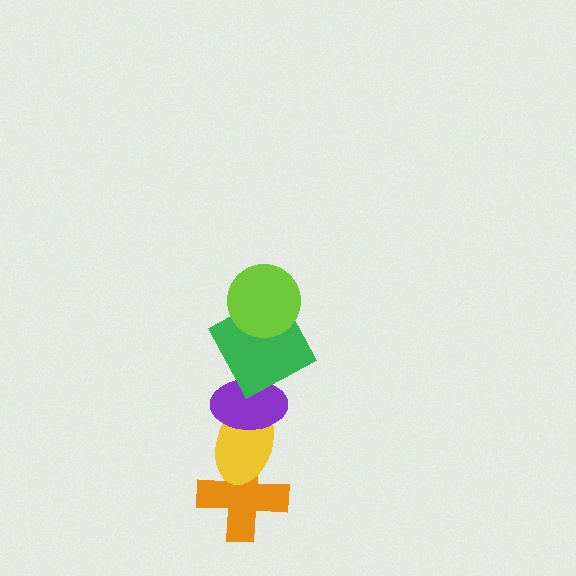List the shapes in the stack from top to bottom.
From top to bottom: the lime circle, the green square, the purple ellipse, the yellow ellipse, the orange cross.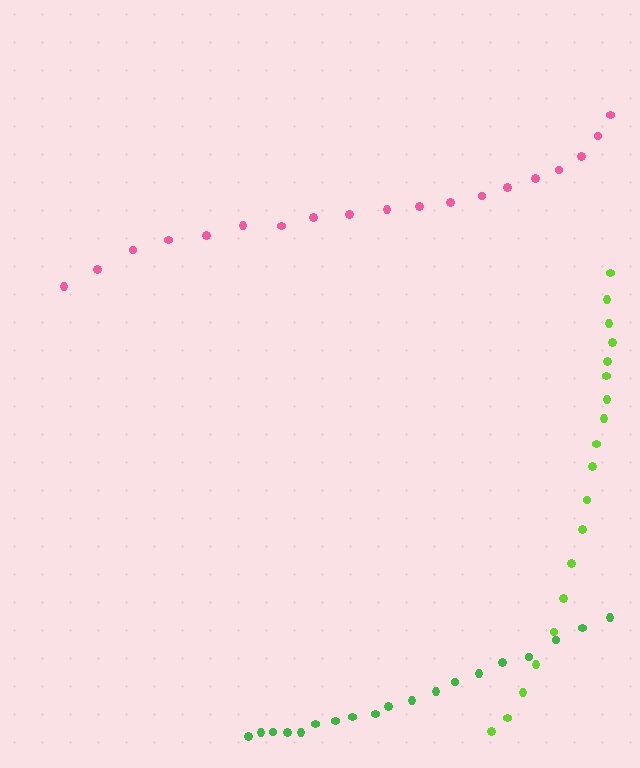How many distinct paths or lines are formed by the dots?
There are 3 distinct paths.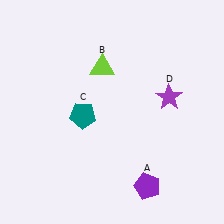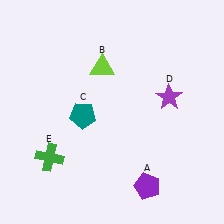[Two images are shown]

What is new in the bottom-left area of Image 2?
A green cross (E) was added in the bottom-left area of Image 2.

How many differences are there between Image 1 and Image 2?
There is 1 difference between the two images.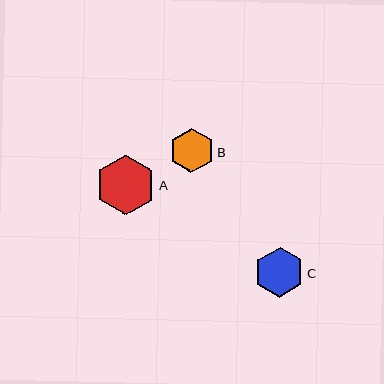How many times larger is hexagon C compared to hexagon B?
Hexagon C is approximately 1.1 times the size of hexagon B.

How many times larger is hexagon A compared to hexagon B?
Hexagon A is approximately 1.3 times the size of hexagon B.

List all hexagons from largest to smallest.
From largest to smallest: A, C, B.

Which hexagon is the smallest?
Hexagon B is the smallest with a size of approximately 45 pixels.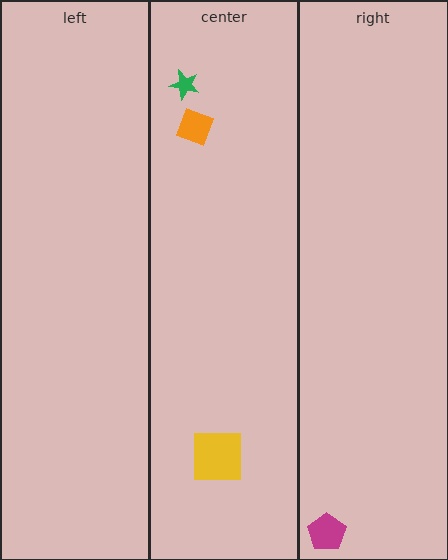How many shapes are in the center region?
3.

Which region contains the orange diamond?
The center region.